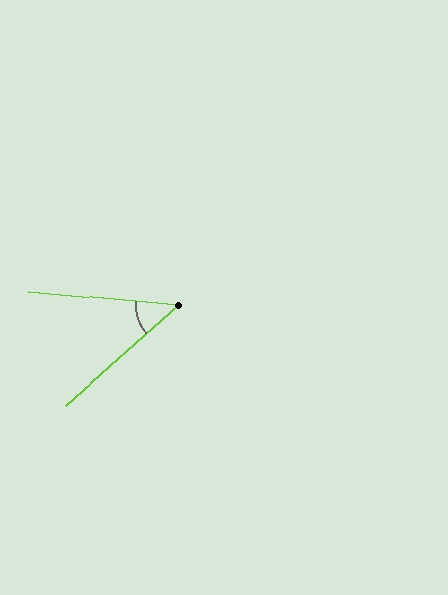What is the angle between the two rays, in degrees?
Approximately 47 degrees.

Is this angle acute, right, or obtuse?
It is acute.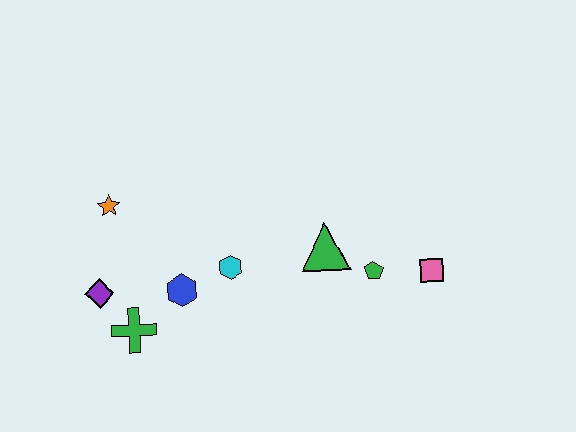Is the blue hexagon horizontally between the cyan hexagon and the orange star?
Yes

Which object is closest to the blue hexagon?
The cyan hexagon is closest to the blue hexagon.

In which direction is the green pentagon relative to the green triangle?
The green pentagon is to the right of the green triangle.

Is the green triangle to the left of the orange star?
No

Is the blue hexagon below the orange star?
Yes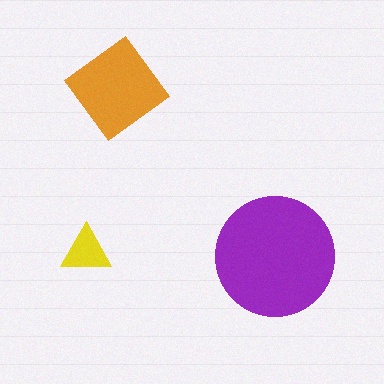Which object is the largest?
The purple circle.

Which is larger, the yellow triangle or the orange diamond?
The orange diamond.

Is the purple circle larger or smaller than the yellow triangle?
Larger.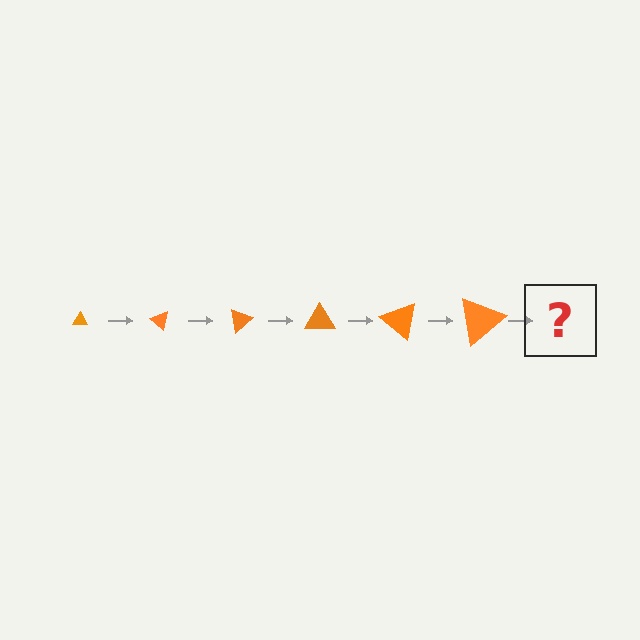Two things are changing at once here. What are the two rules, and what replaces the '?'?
The two rules are that the triangle grows larger each step and it rotates 40 degrees each step. The '?' should be a triangle, larger than the previous one and rotated 240 degrees from the start.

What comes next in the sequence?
The next element should be a triangle, larger than the previous one and rotated 240 degrees from the start.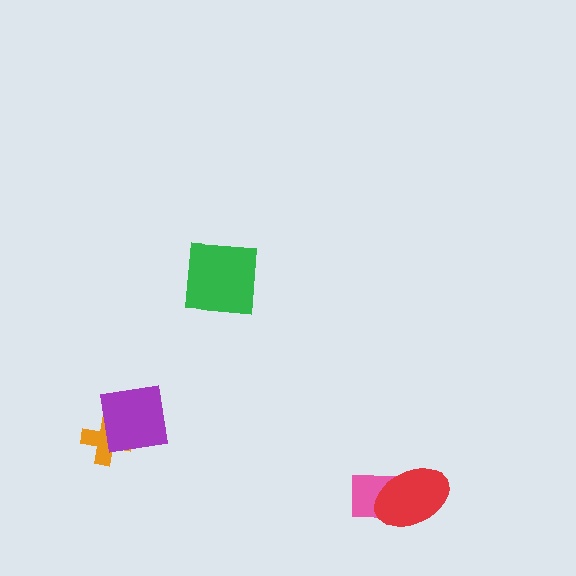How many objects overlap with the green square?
0 objects overlap with the green square.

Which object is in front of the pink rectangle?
The red ellipse is in front of the pink rectangle.